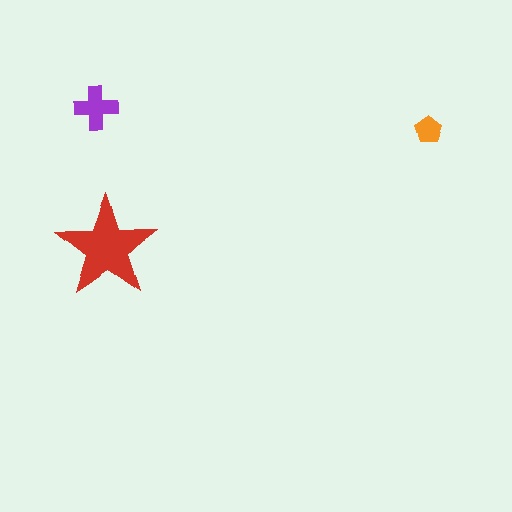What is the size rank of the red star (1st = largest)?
1st.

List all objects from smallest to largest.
The orange pentagon, the purple cross, the red star.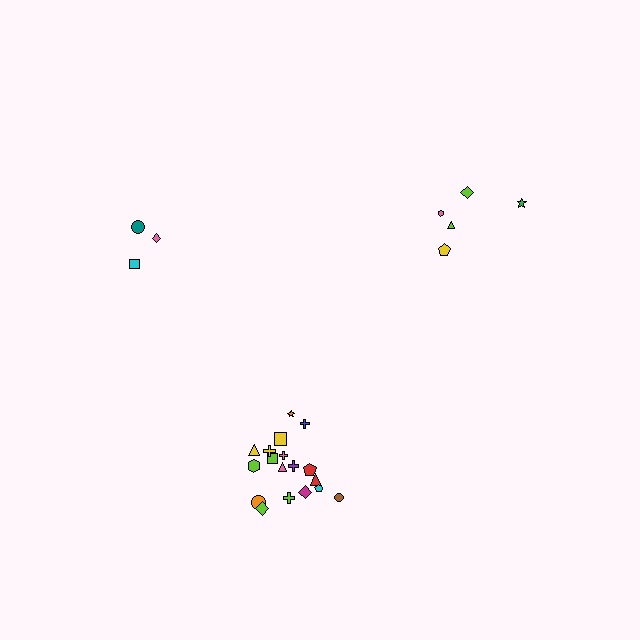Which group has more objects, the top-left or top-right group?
The top-right group.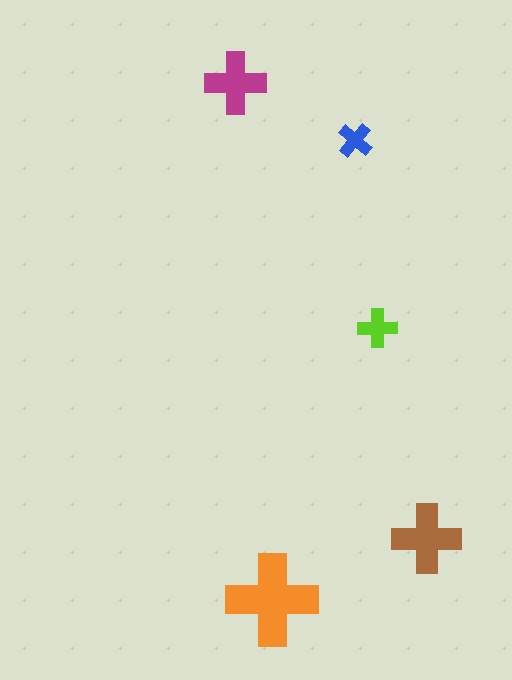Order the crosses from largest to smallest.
the orange one, the brown one, the magenta one, the lime one, the blue one.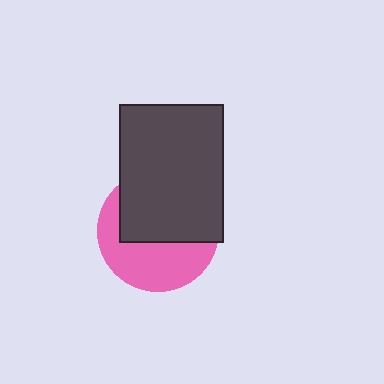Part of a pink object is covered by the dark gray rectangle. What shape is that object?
It is a circle.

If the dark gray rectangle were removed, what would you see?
You would see the complete pink circle.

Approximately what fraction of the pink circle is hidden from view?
Roughly 54% of the pink circle is hidden behind the dark gray rectangle.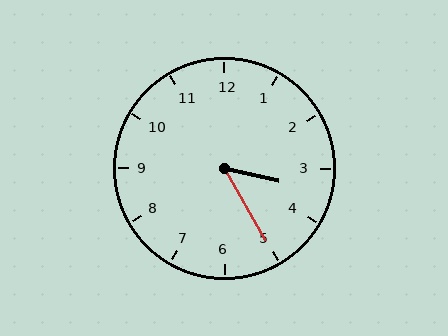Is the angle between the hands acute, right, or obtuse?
It is acute.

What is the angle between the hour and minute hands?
Approximately 48 degrees.